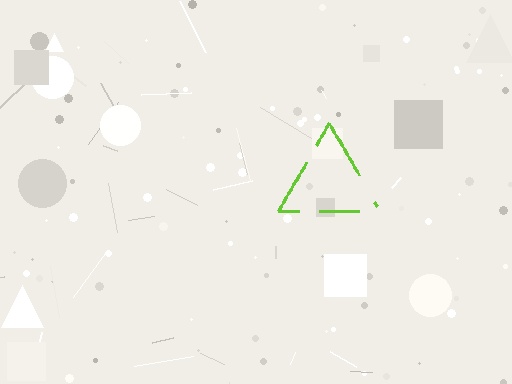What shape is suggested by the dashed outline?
The dashed outline suggests a triangle.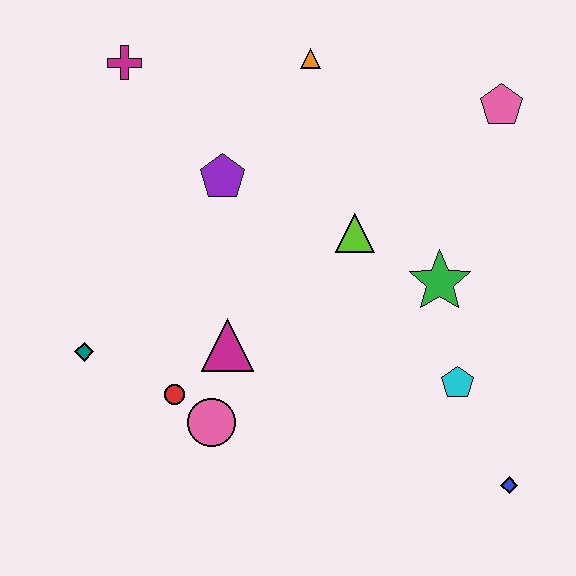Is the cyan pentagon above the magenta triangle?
No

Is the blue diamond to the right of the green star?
Yes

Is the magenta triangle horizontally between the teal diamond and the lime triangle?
Yes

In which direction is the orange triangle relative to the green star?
The orange triangle is above the green star.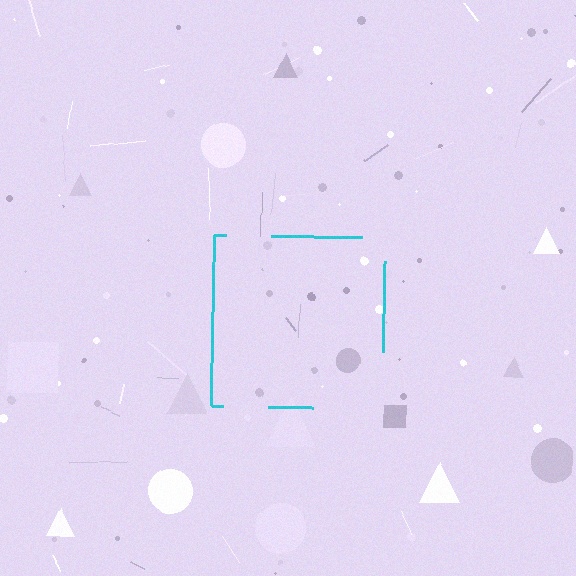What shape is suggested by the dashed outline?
The dashed outline suggests a square.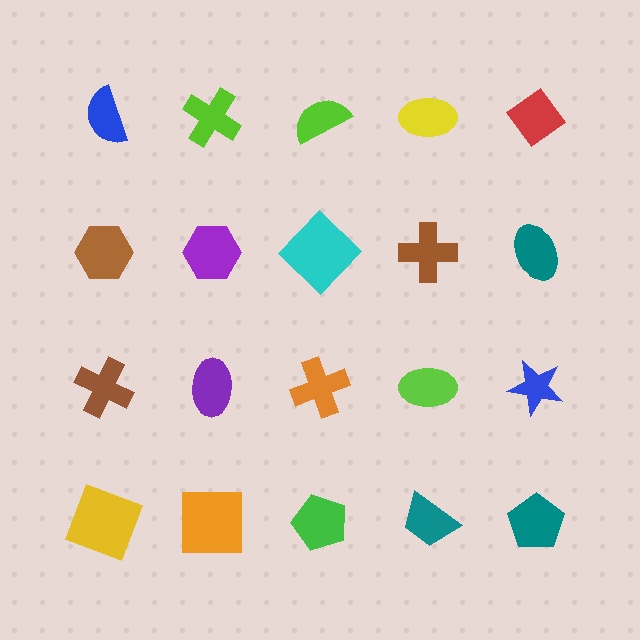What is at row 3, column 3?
An orange cross.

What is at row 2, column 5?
A teal ellipse.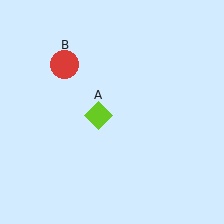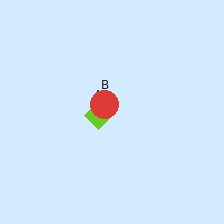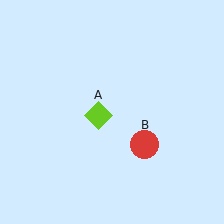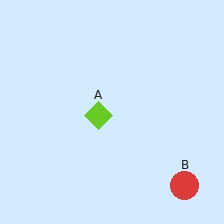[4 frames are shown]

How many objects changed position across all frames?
1 object changed position: red circle (object B).